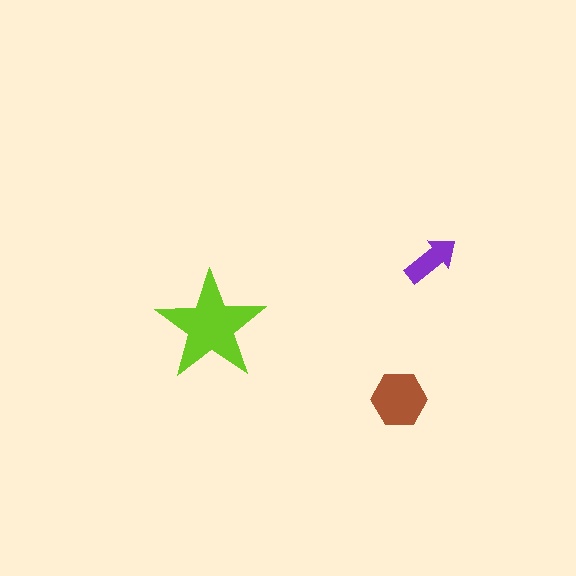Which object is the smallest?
The purple arrow.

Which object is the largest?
The lime star.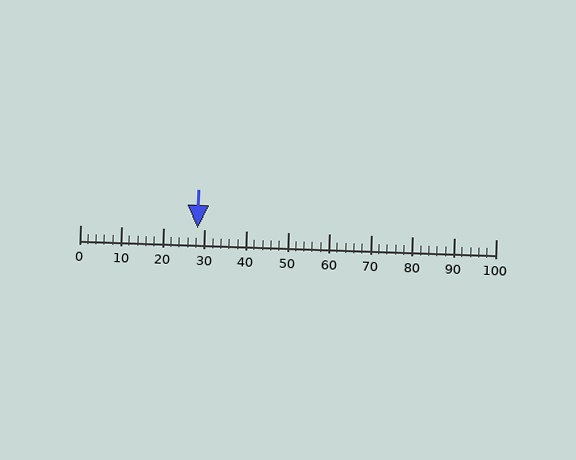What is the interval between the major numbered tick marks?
The major tick marks are spaced 10 units apart.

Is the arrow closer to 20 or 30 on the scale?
The arrow is closer to 30.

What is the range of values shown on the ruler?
The ruler shows values from 0 to 100.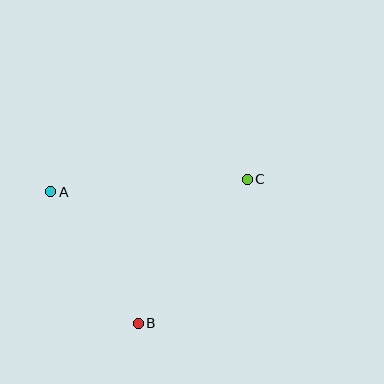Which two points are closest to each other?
Points A and B are closest to each other.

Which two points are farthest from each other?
Points A and C are farthest from each other.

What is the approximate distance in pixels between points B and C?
The distance between B and C is approximately 181 pixels.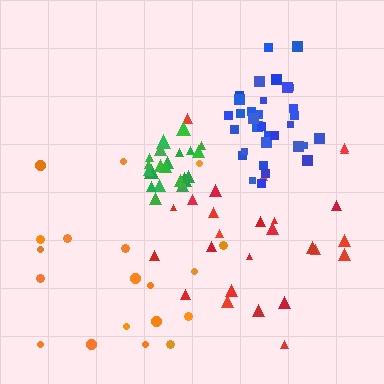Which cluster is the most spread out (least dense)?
Orange.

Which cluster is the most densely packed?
Blue.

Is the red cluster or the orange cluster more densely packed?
Red.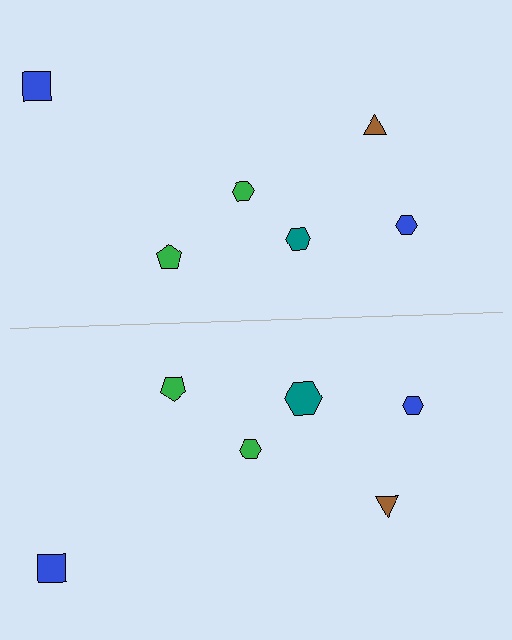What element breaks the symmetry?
The teal hexagon on the bottom side has a different size than its mirror counterpart.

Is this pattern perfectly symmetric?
No, the pattern is not perfectly symmetric. The teal hexagon on the bottom side has a different size than its mirror counterpart.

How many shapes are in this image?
There are 12 shapes in this image.